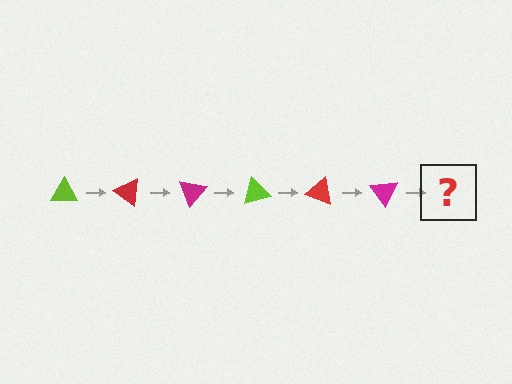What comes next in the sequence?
The next element should be a lime triangle, rotated 210 degrees from the start.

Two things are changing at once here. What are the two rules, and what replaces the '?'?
The two rules are that it rotates 35 degrees each step and the color cycles through lime, red, and magenta. The '?' should be a lime triangle, rotated 210 degrees from the start.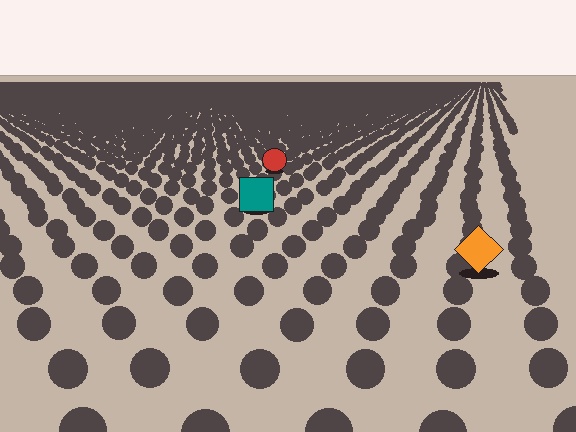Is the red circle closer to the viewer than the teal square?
No. The teal square is closer — you can tell from the texture gradient: the ground texture is coarser near it.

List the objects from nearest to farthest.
From nearest to farthest: the orange diamond, the teal square, the red circle.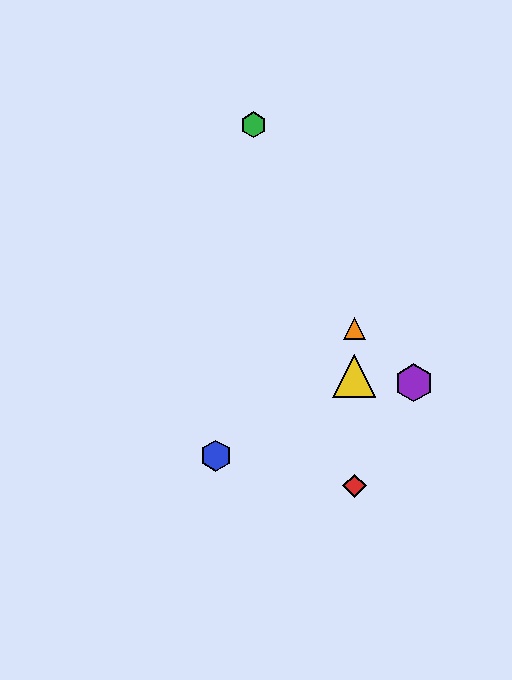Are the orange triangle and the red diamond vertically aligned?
Yes, both are at x≈354.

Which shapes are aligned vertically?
The red diamond, the yellow triangle, the orange triangle are aligned vertically.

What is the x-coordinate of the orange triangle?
The orange triangle is at x≈354.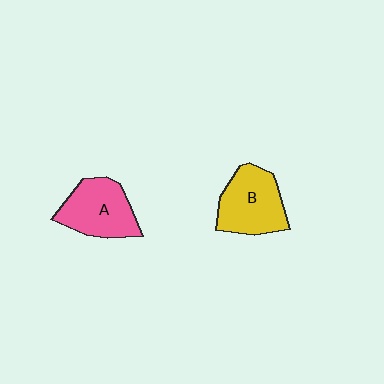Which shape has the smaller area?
Shape A (pink).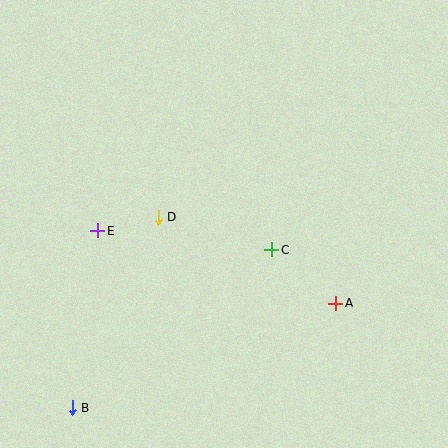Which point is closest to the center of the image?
Point C at (272, 250) is closest to the center.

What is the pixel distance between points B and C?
The distance between B and C is 255 pixels.